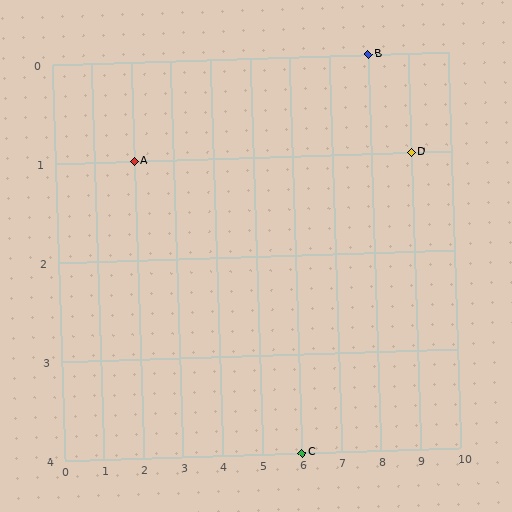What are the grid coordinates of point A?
Point A is at grid coordinates (2, 1).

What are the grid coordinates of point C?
Point C is at grid coordinates (6, 4).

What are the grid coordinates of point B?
Point B is at grid coordinates (8, 0).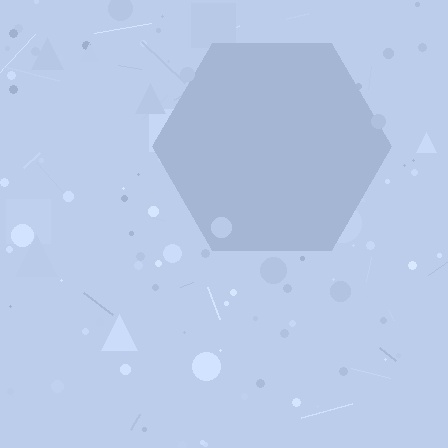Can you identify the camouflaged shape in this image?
The camouflaged shape is a hexagon.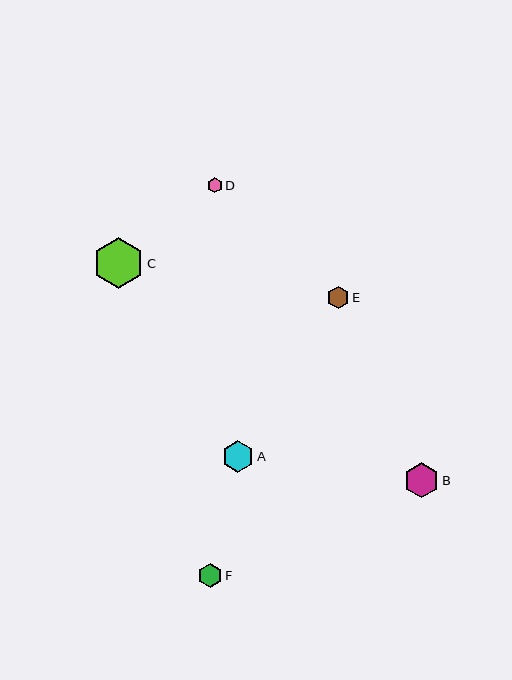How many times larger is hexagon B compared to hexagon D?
Hexagon B is approximately 2.3 times the size of hexagon D.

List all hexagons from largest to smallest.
From largest to smallest: C, B, A, F, E, D.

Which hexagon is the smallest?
Hexagon D is the smallest with a size of approximately 15 pixels.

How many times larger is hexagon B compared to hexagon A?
Hexagon B is approximately 1.1 times the size of hexagon A.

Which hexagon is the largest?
Hexagon C is the largest with a size of approximately 50 pixels.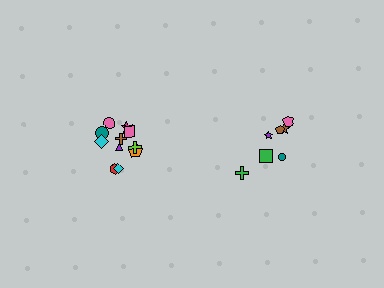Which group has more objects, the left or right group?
The left group.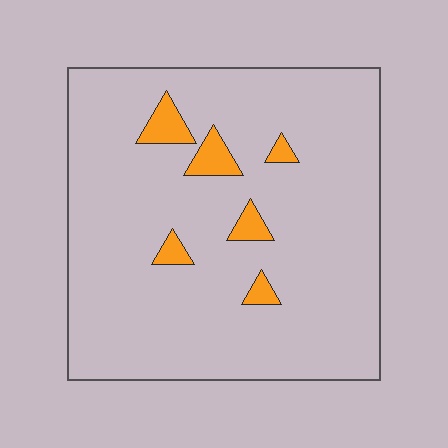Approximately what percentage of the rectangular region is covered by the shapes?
Approximately 5%.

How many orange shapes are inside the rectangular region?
6.